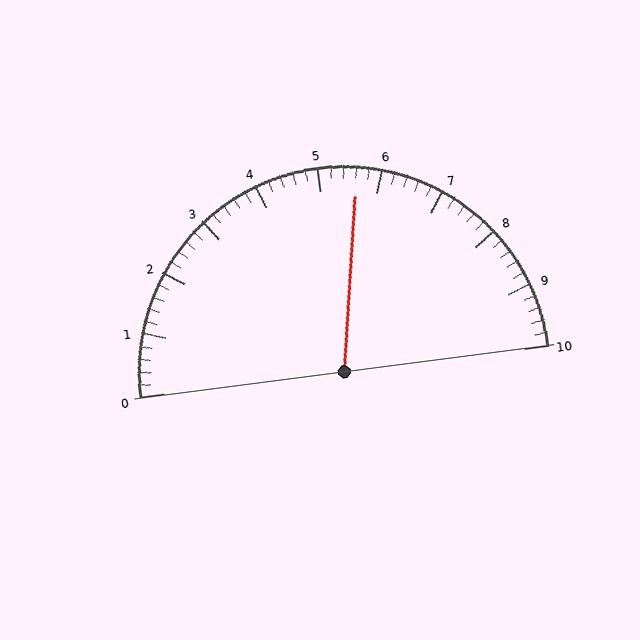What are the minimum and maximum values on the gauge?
The gauge ranges from 0 to 10.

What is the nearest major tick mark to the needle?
The nearest major tick mark is 6.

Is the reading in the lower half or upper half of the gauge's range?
The reading is in the upper half of the range (0 to 10).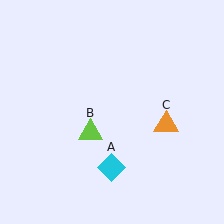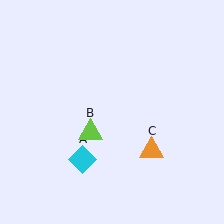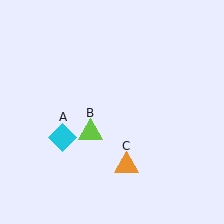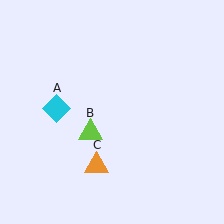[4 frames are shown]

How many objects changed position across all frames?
2 objects changed position: cyan diamond (object A), orange triangle (object C).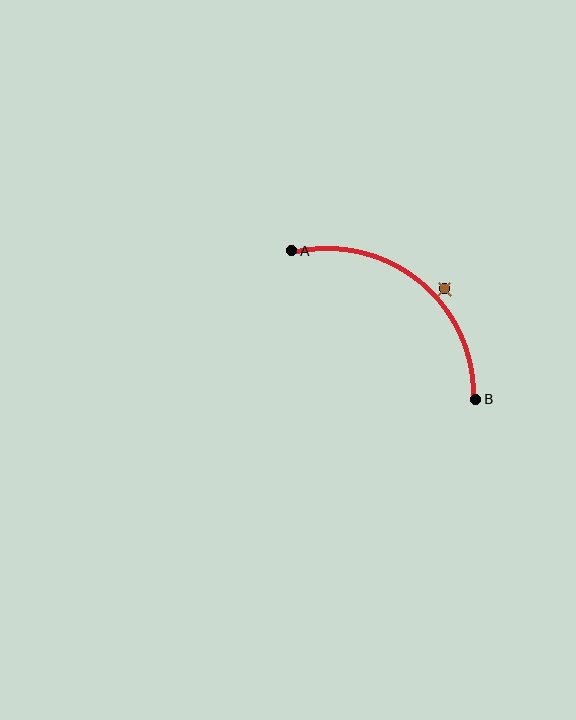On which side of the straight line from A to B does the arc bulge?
The arc bulges above and to the right of the straight line connecting A and B.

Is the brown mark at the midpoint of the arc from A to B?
No — the brown mark does not lie on the arc at all. It sits slightly outside the curve.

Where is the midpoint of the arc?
The arc midpoint is the point on the curve farthest from the straight line joining A and B. It sits above and to the right of that line.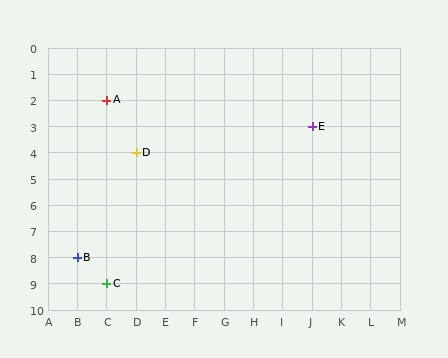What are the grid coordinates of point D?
Point D is at grid coordinates (D, 4).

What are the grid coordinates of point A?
Point A is at grid coordinates (C, 2).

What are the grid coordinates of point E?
Point E is at grid coordinates (J, 3).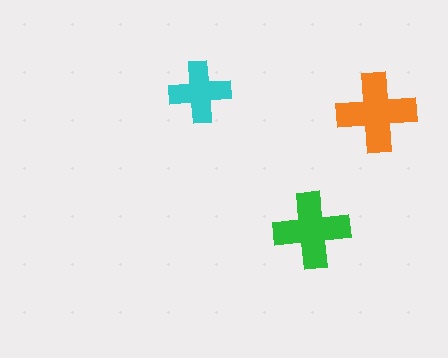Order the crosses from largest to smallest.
the orange one, the green one, the cyan one.